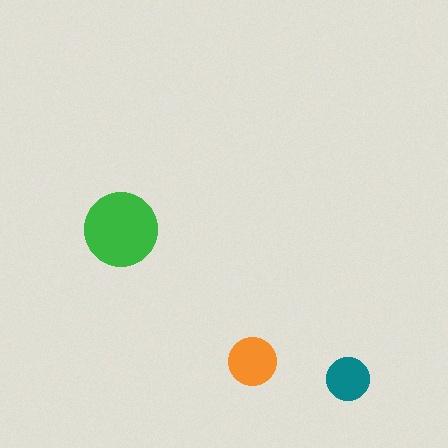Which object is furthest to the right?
The teal circle is rightmost.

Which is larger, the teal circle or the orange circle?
The orange one.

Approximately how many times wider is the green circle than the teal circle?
About 1.5 times wider.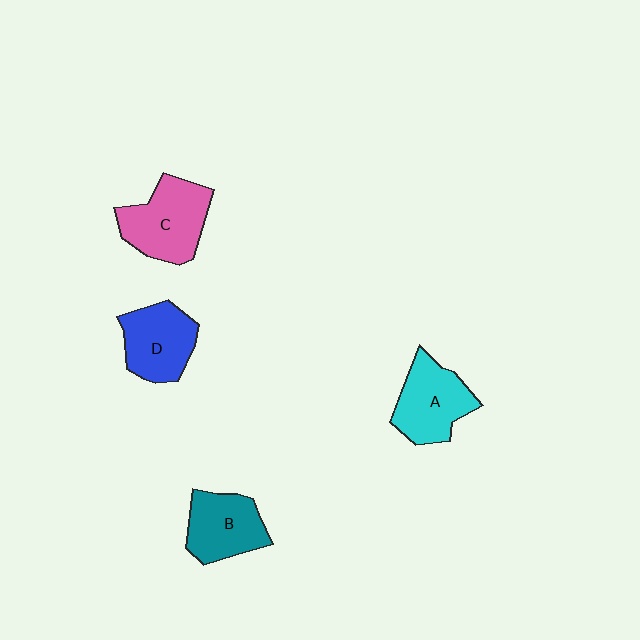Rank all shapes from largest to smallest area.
From largest to smallest: C (pink), A (cyan), D (blue), B (teal).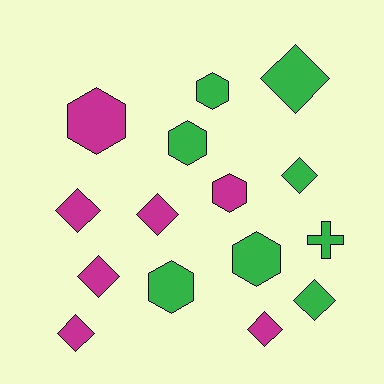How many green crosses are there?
There is 1 green cross.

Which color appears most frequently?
Green, with 8 objects.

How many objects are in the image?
There are 15 objects.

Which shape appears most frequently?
Diamond, with 8 objects.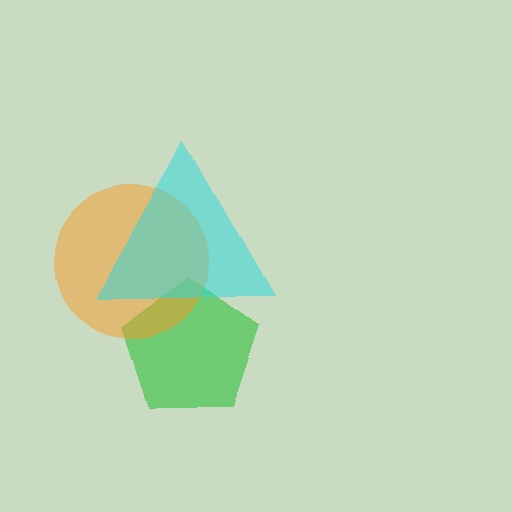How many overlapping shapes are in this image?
There are 3 overlapping shapes in the image.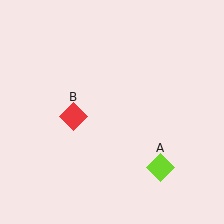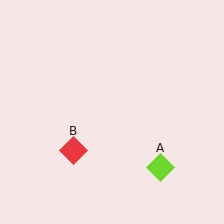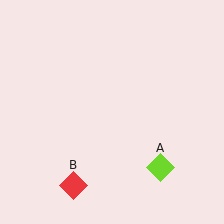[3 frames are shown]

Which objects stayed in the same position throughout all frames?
Lime diamond (object A) remained stationary.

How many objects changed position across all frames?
1 object changed position: red diamond (object B).